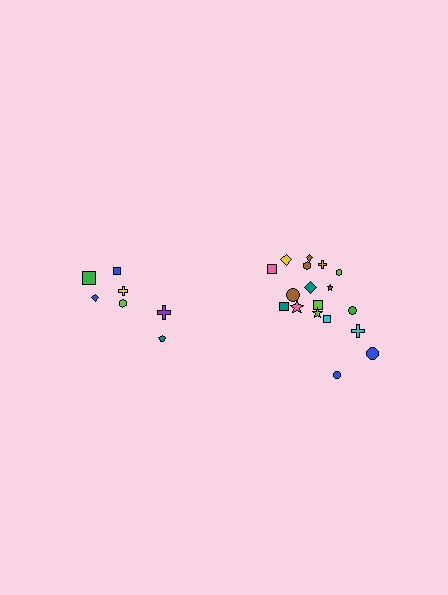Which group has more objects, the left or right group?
The right group.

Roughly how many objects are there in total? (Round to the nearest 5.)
Roughly 25 objects in total.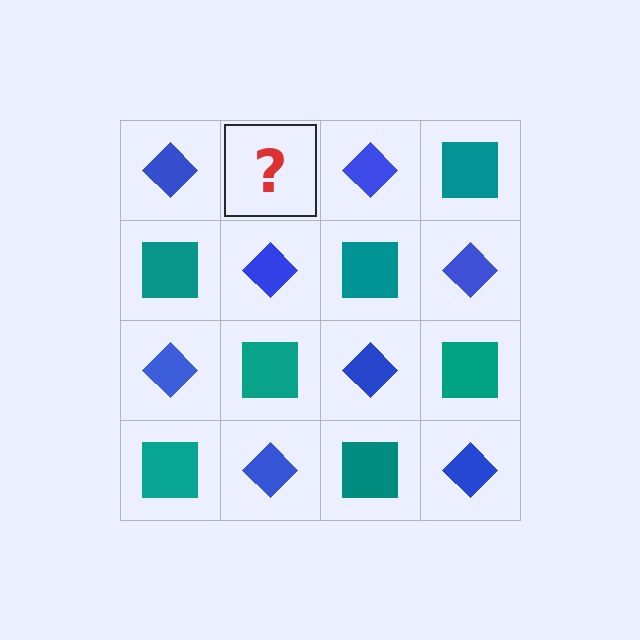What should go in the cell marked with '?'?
The missing cell should contain a teal square.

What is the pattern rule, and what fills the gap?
The rule is that it alternates blue diamond and teal square in a checkerboard pattern. The gap should be filled with a teal square.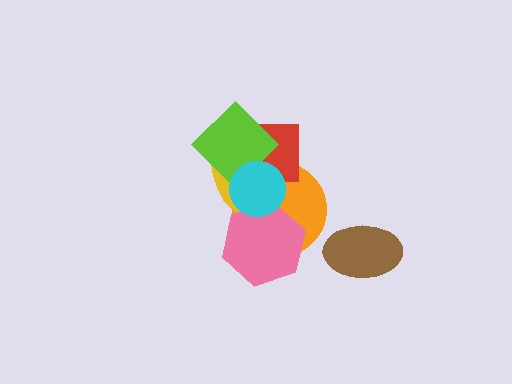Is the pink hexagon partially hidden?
Yes, it is partially covered by another shape.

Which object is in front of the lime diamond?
The cyan circle is in front of the lime diamond.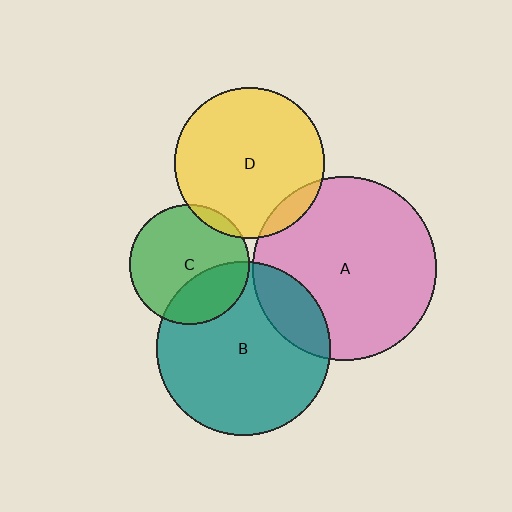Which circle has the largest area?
Circle A (pink).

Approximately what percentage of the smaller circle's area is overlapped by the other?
Approximately 20%.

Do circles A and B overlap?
Yes.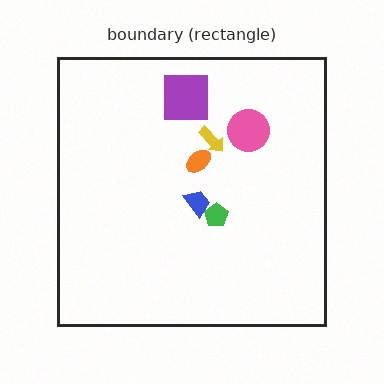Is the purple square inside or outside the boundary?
Inside.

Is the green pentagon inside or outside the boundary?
Inside.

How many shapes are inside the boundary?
6 inside, 0 outside.